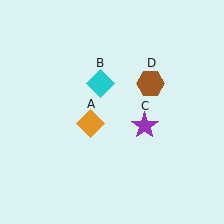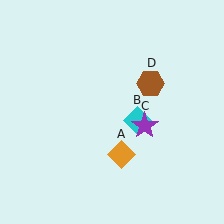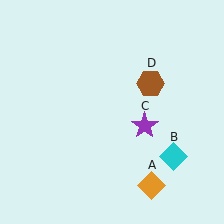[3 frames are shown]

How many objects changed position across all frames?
2 objects changed position: orange diamond (object A), cyan diamond (object B).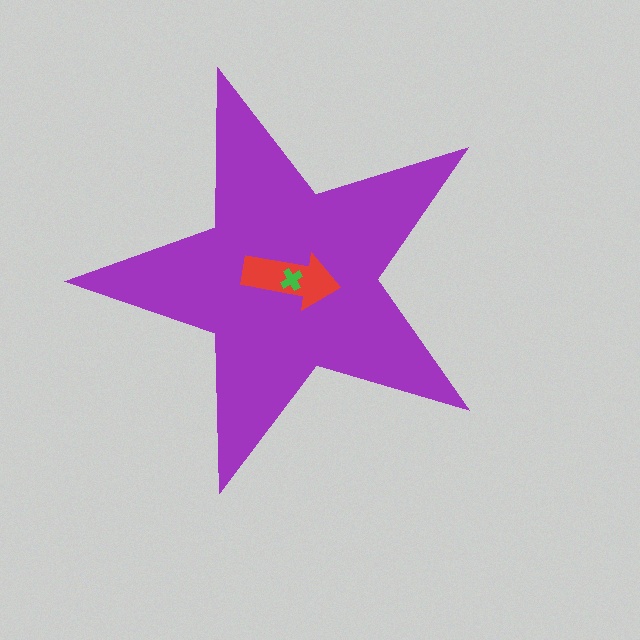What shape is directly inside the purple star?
The red arrow.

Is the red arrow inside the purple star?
Yes.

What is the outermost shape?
The purple star.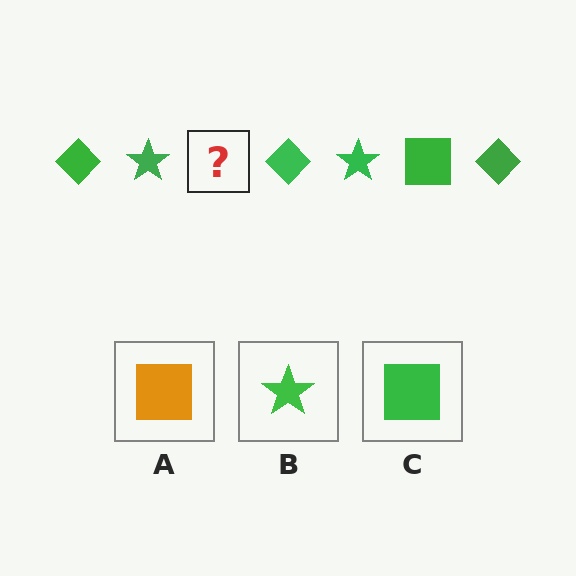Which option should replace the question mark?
Option C.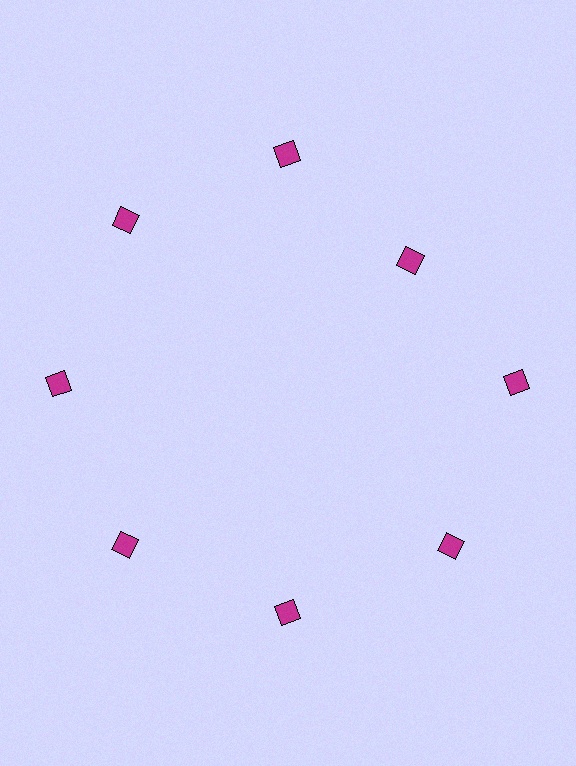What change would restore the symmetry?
The symmetry would be restored by moving it outward, back onto the ring so that all 8 squares sit at equal angles and equal distance from the center.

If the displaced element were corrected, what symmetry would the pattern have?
It would have 8-fold rotational symmetry — the pattern would map onto itself every 45 degrees.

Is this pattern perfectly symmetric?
No. The 8 magenta squares are arranged in a ring, but one element near the 2 o'clock position is pulled inward toward the center, breaking the 8-fold rotational symmetry.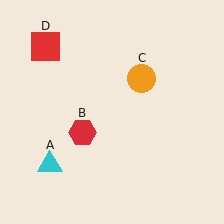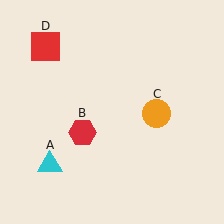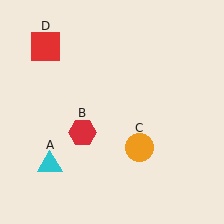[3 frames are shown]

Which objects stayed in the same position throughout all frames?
Cyan triangle (object A) and red hexagon (object B) and red square (object D) remained stationary.